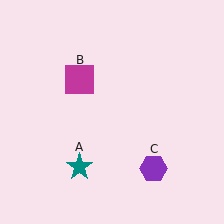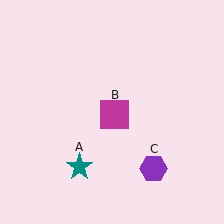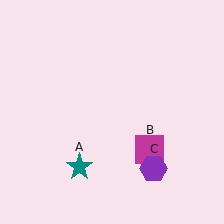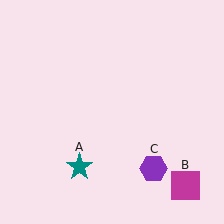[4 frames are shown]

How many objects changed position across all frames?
1 object changed position: magenta square (object B).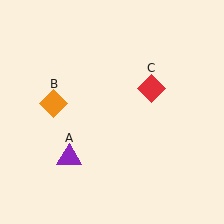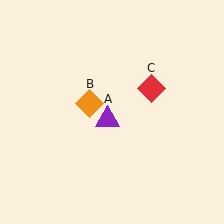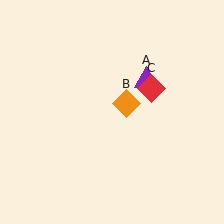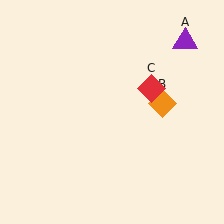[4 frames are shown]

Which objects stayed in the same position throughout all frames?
Red diamond (object C) remained stationary.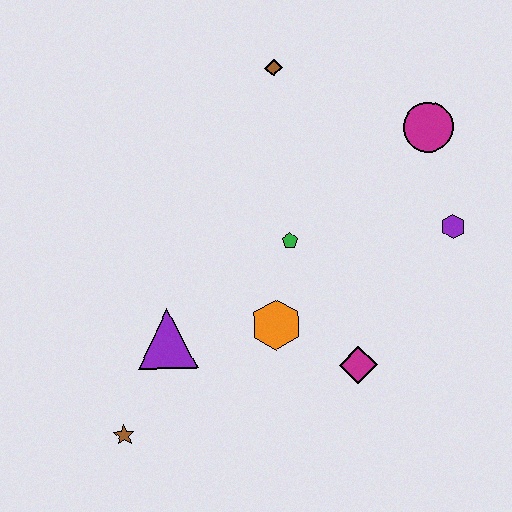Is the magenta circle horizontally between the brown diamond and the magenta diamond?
No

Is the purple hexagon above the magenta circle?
No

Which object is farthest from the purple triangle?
The magenta circle is farthest from the purple triangle.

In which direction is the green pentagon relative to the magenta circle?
The green pentagon is to the left of the magenta circle.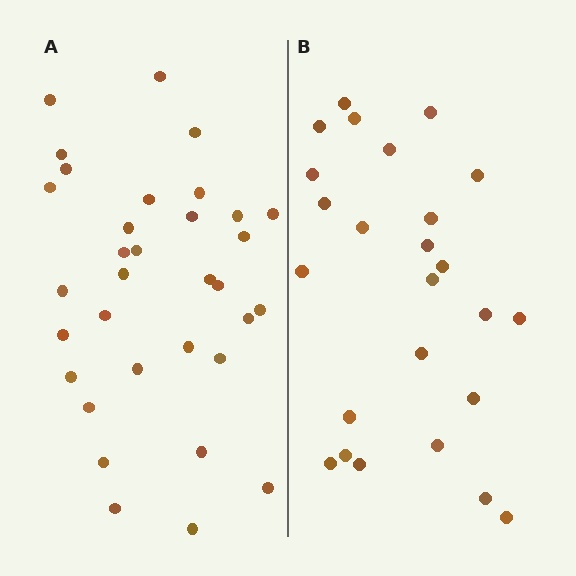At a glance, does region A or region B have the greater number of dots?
Region A (the left region) has more dots.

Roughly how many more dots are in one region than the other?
Region A has roughly 8 or so more dots than region B.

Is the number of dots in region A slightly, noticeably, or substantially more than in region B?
Region A has noticeably more, but not dramatically so. The ratio is roughly 1.3 to 1.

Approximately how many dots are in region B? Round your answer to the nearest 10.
About 20 dots. (The exact count is 25, which rounds to 20.)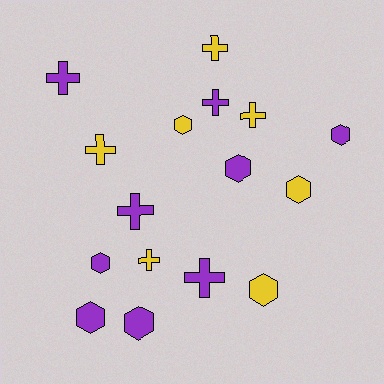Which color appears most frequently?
Purple, with 9 objects.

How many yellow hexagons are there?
There are 3 yellow hexagons.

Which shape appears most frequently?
Hexagon, with 8 objects.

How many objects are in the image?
There are 16 objects.